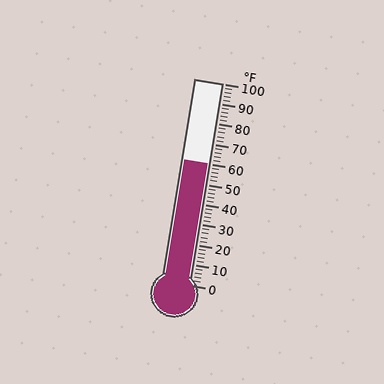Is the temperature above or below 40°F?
The temperature is above 40°F.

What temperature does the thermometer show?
The thermometer shows approximately 60°F.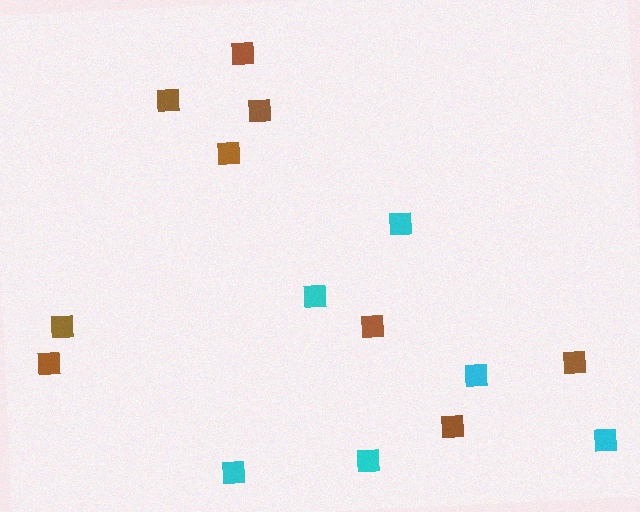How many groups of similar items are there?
There are 2 groups: one group of cyan squares (6) and one group of brown squares (9).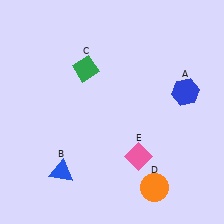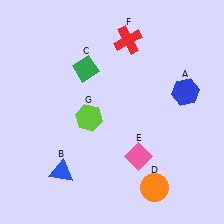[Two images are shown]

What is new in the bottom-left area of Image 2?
A lime hexagon (G) was added in the bottom-left area of Image 2.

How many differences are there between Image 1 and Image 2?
There are 2 differences between the two images.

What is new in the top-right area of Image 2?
A red cross (F) was added in the top-right area of Image 2.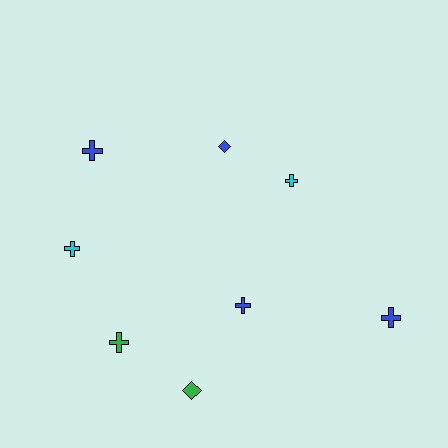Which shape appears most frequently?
Cross, with 6 objects.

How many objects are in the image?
There are 8 objects.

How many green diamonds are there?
There is 1 green diamond.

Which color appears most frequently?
Blue, with 4 objects.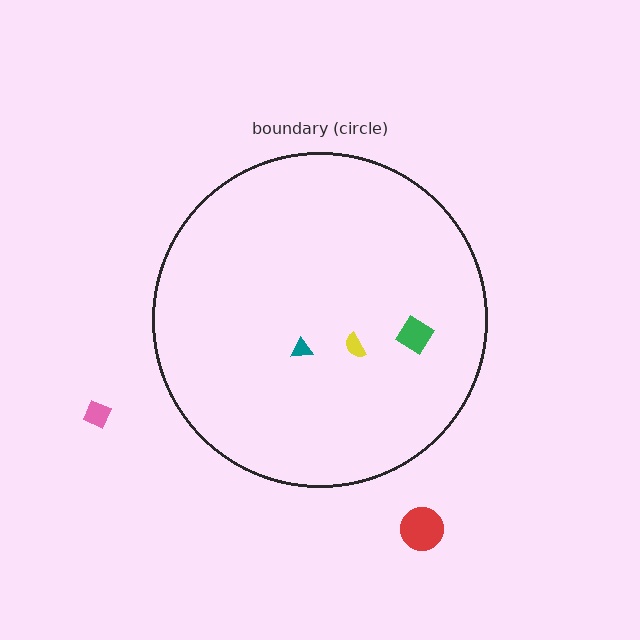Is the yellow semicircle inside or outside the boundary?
Inside.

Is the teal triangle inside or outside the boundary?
Inside.